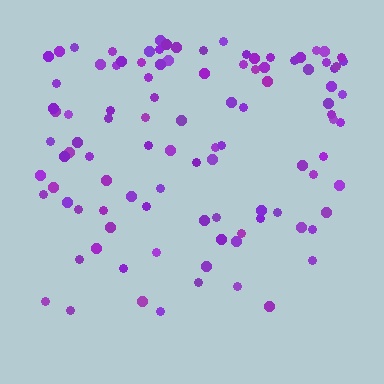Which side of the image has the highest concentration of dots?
The top.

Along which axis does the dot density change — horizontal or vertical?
Vertical.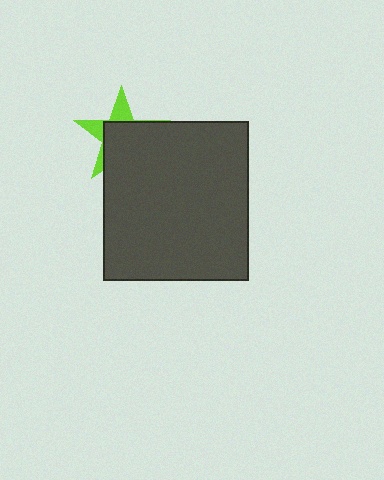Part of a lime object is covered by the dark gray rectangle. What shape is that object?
It is a star.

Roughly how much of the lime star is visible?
A small part of it is visible (roughly 35%).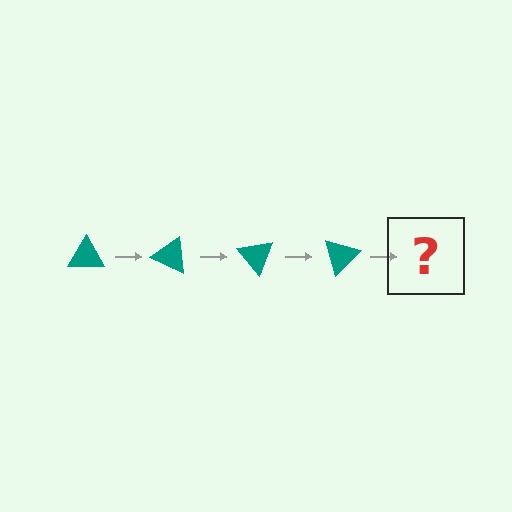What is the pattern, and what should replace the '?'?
The pattern is that the triangle rotates 25 degrees each step. The '?' should be a teal triangle rotated 100 degrees.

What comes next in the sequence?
The next element should be a teal triangle rotated 100 degrees.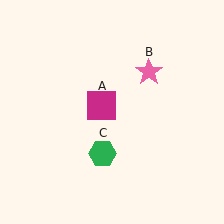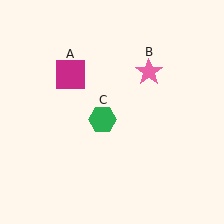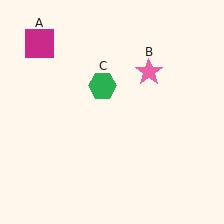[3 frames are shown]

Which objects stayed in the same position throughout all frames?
Pink star (object B) remained stationary.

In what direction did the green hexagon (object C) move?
The green hexagon (object C) moved up.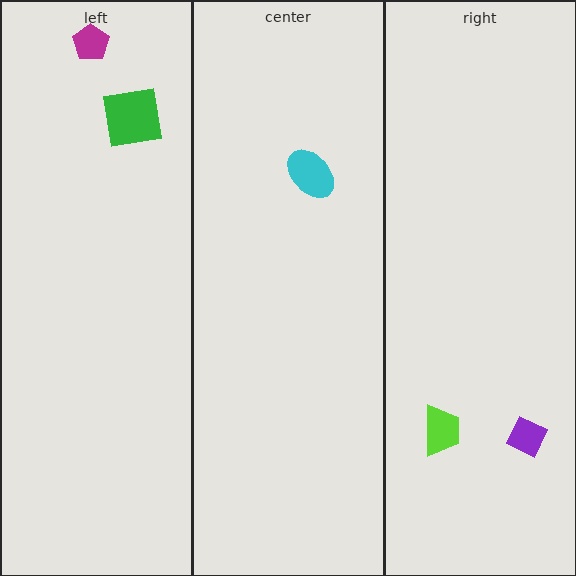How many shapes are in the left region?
2.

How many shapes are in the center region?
1.